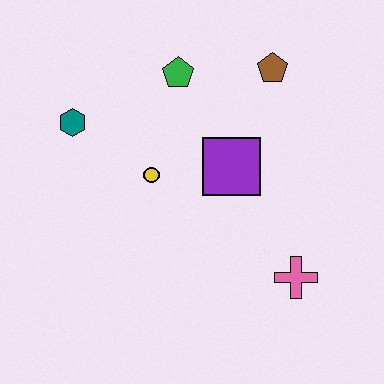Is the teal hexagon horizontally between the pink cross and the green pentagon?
No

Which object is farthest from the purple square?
The teal hexagon is farthest from the purple square.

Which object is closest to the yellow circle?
The purple square is closest to the yellow circle.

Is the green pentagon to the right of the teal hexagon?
Yes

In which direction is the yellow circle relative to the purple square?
The yellow circle is to the left of the purple square.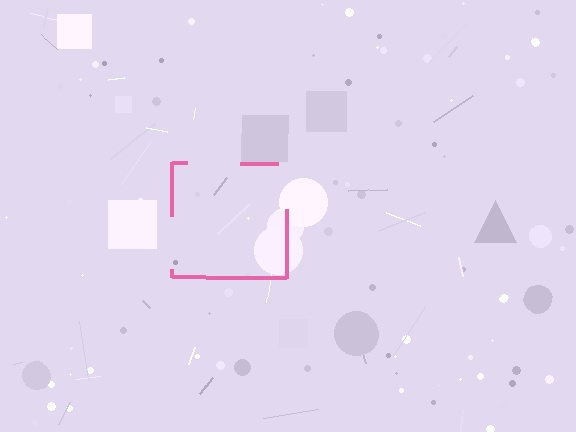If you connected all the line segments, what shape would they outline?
They would outline a square.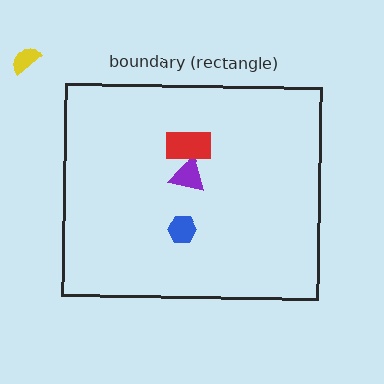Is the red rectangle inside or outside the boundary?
Inside.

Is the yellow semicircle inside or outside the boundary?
Outside.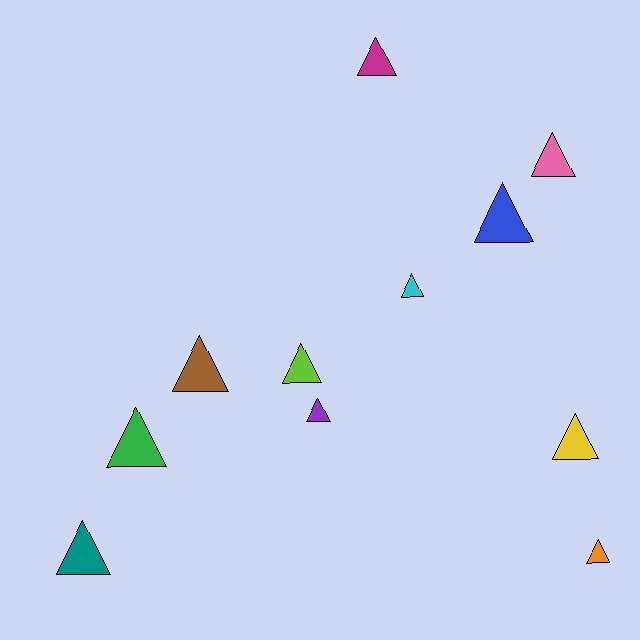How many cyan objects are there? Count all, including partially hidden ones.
There is 1 cyan object.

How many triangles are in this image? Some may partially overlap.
There are 11 triangles.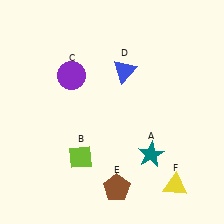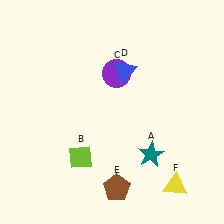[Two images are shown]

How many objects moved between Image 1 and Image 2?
1 object moved between the two images.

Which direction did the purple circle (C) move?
The purple circle (C) moved right.